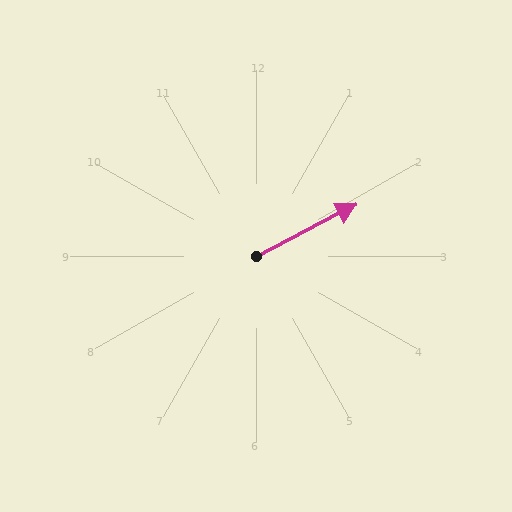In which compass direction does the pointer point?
Northeast.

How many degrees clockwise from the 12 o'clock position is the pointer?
Approximately 63 degrees.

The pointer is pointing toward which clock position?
Roughly 2 o'clock.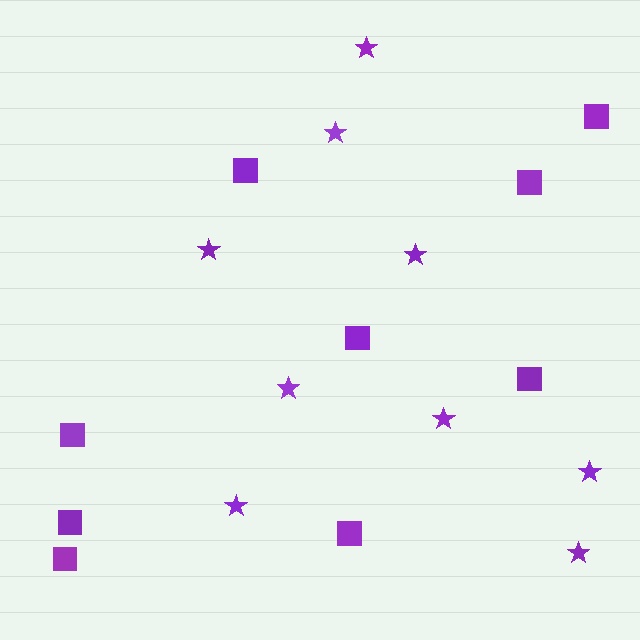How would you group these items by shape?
There are 2 groups: one group of stars (9) and one group of squares (9).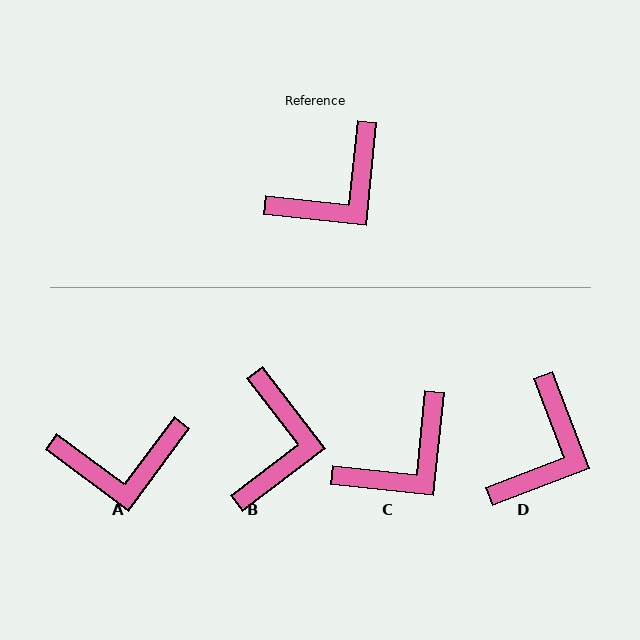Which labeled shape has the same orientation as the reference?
C.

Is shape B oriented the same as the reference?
No, it is off by about 43 degrees.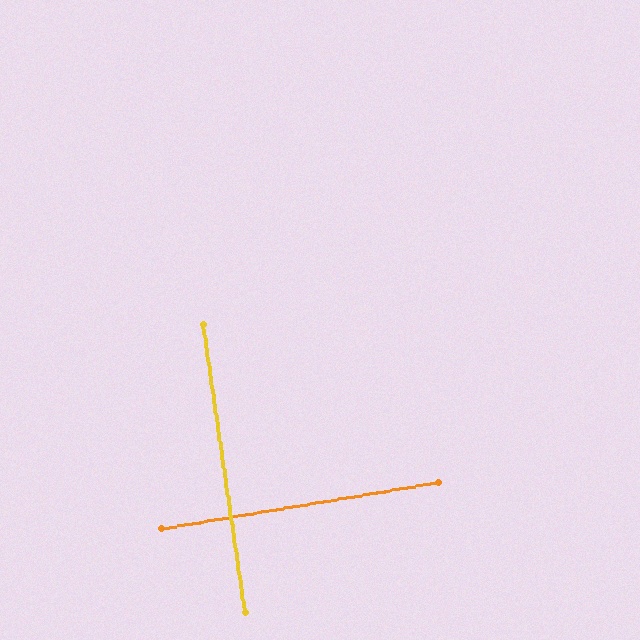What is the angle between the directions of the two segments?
Approximately 89 degrees.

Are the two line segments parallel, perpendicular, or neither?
Perpendicular — they meet at approximately 89°.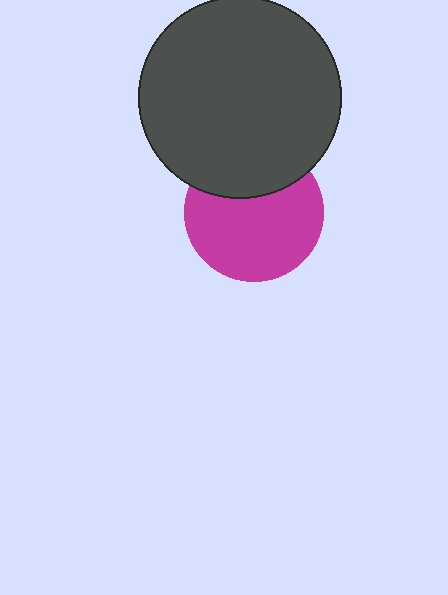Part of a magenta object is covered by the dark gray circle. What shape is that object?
It is a circle.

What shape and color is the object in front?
The object in front is a dark gray circle.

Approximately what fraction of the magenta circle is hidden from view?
Roughly 31% of the magenta circle is hidden behind the dark gray circle.